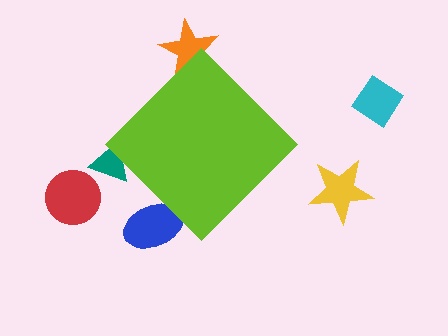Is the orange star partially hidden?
Yes, the orange star is partially hidden behind the lime diamond.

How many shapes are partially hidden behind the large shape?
3 shapes are partially hidden.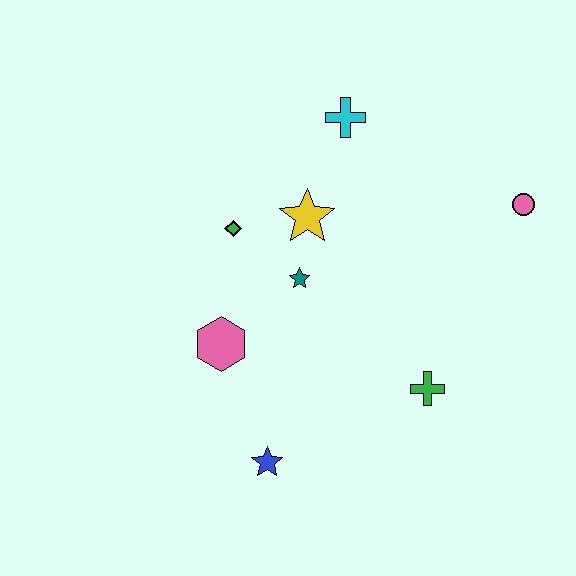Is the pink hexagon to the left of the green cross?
Yes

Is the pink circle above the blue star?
Yes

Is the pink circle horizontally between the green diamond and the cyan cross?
No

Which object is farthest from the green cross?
The cyan cross is farthest from the green cross.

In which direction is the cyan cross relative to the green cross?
The cyan cross is above the green cross.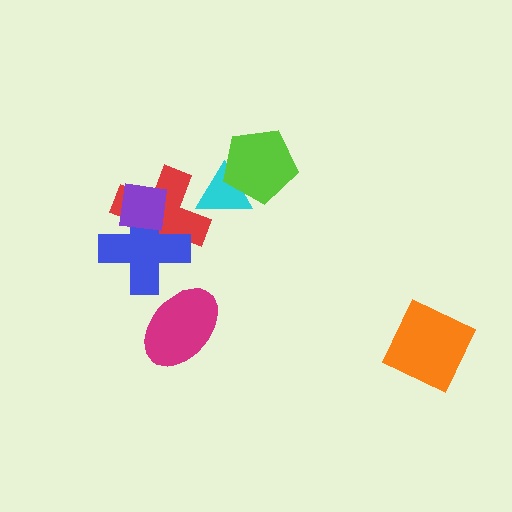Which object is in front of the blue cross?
The purple square is in front of the blue cross.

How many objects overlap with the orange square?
0 objects overlap with the orange square.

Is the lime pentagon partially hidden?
No, no other shape covers it.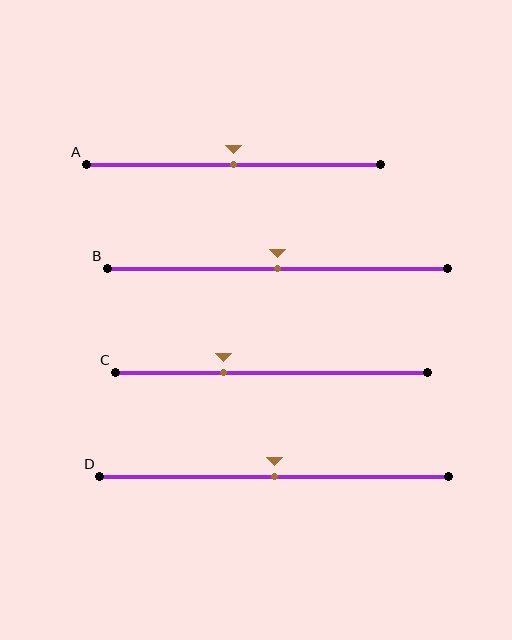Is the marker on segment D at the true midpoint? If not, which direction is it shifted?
Yes, the marker on segment D is at the true midpoint.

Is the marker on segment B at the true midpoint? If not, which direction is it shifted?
Yes, the marker on segment B is at the true midpoint.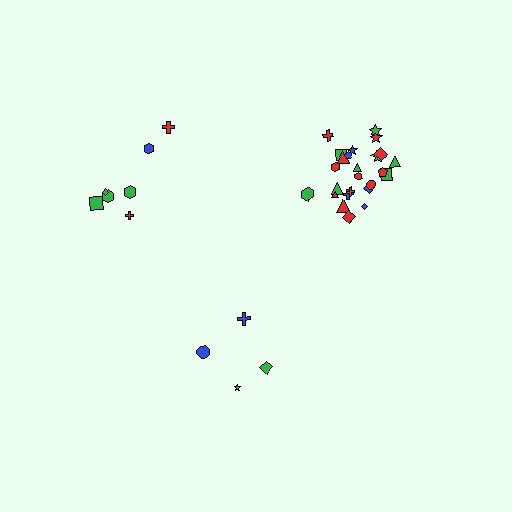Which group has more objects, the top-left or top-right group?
The top-right group.